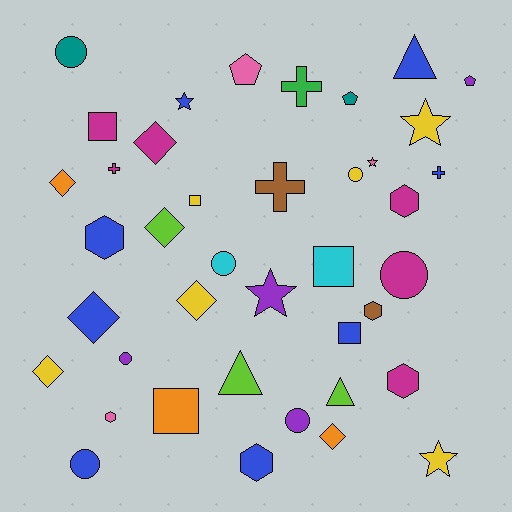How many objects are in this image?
There are 40 objects.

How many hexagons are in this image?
There are 6 hexagons.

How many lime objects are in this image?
There are 3 lime objects.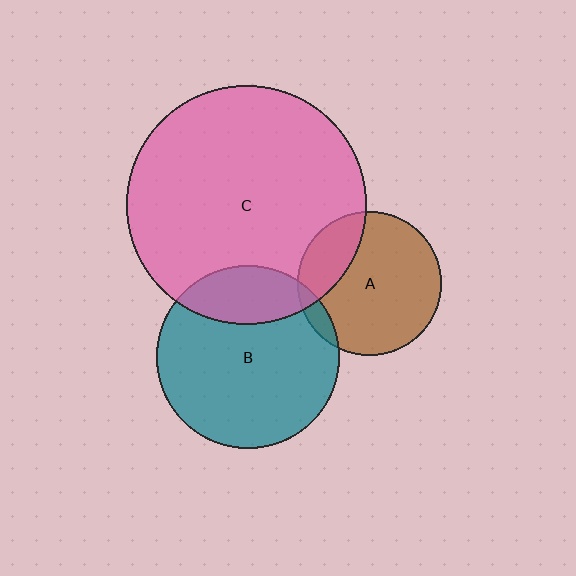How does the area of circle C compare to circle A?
Approximately 2.8 times.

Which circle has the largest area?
Circle C (pink).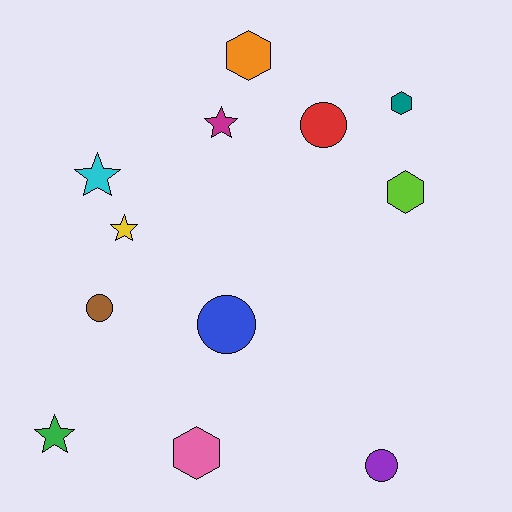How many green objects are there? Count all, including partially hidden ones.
There is 1 green object.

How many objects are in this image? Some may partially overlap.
There are 12 objects.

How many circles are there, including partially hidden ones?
There are 4 circles.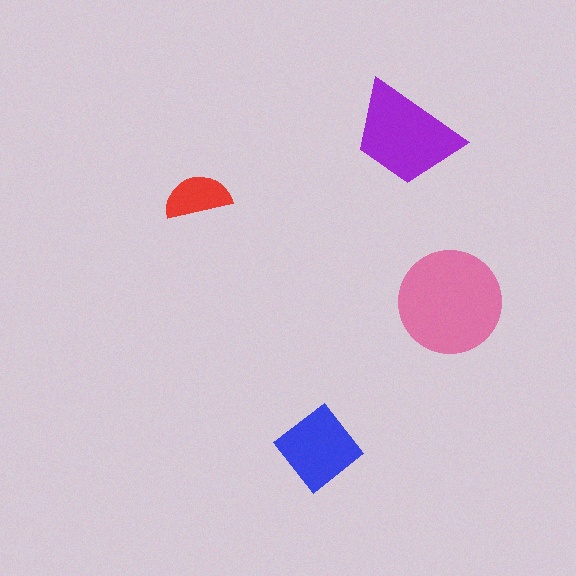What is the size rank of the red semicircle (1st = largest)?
4th.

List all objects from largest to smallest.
The pink circle, the purple trapezoid, the blue diamond, the red semicircle.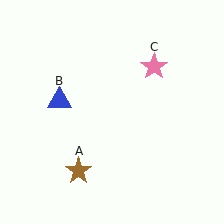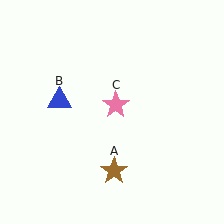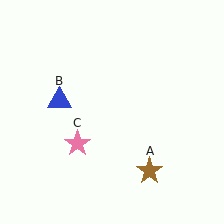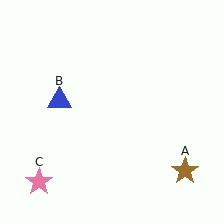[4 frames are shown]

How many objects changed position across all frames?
2 objects changed position: brown star (object A), pink star (object C).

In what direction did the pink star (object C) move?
The pink star (object C) moved down and to the left.